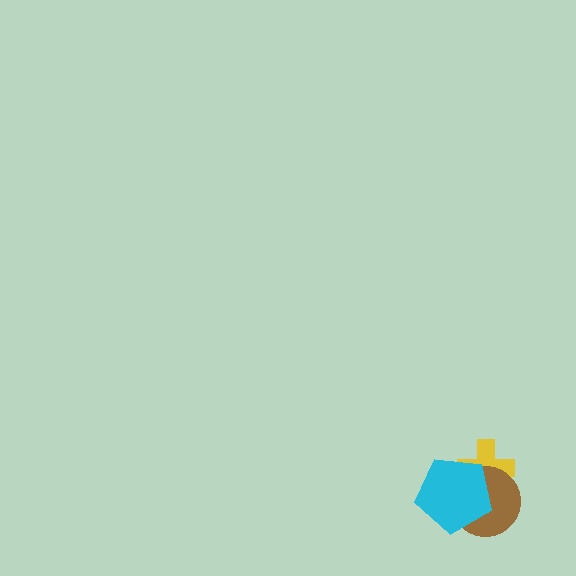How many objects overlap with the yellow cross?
2 objects overlap with the yellow cross.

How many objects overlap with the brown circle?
2 objects overlap with the brown circle.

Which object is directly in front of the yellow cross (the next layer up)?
The brown circle is directly in front of the yellow cross.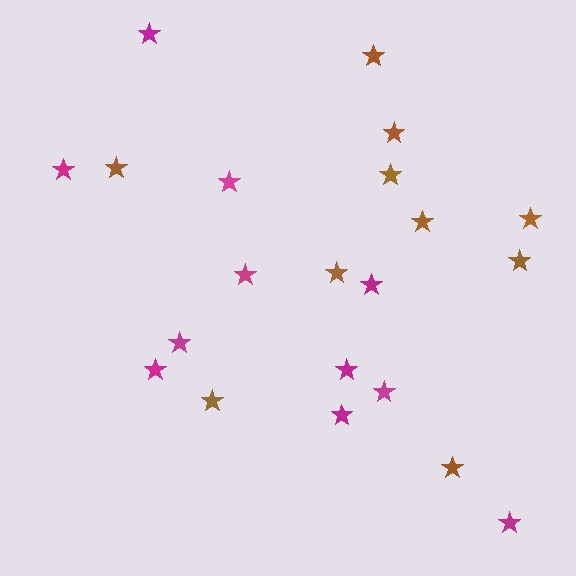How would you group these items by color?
There are 2 groups: one group of magenta stars (11) and one group of brown stars (10).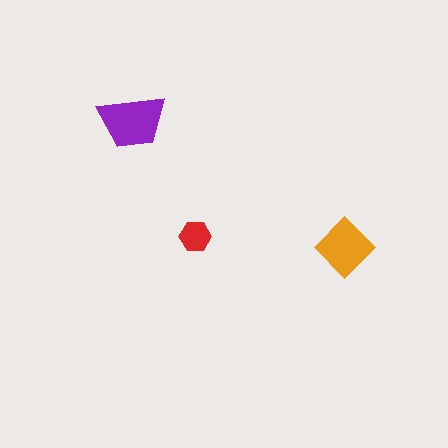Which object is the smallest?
The red hexagon.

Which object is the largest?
The purple trapezoid.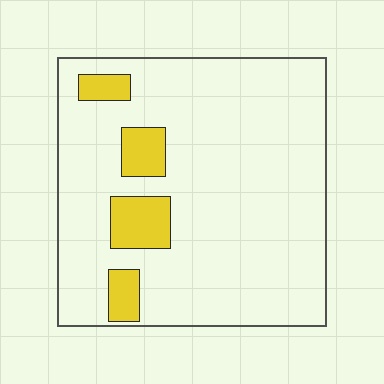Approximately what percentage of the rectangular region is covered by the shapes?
Approximately 10%.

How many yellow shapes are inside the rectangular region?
4.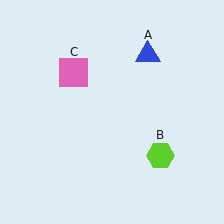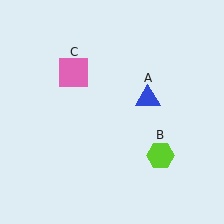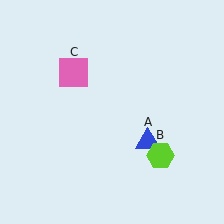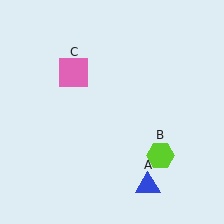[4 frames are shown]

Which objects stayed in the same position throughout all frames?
Lime hexagon (object B) and pink square (object C) remained stationary.